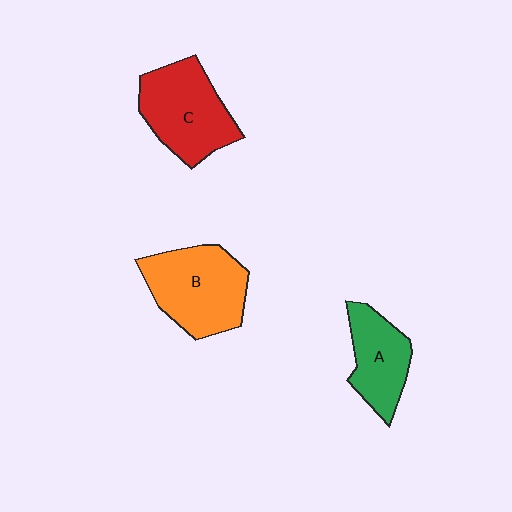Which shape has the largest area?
Shape B (orange).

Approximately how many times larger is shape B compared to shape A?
Approximately 1.5 times.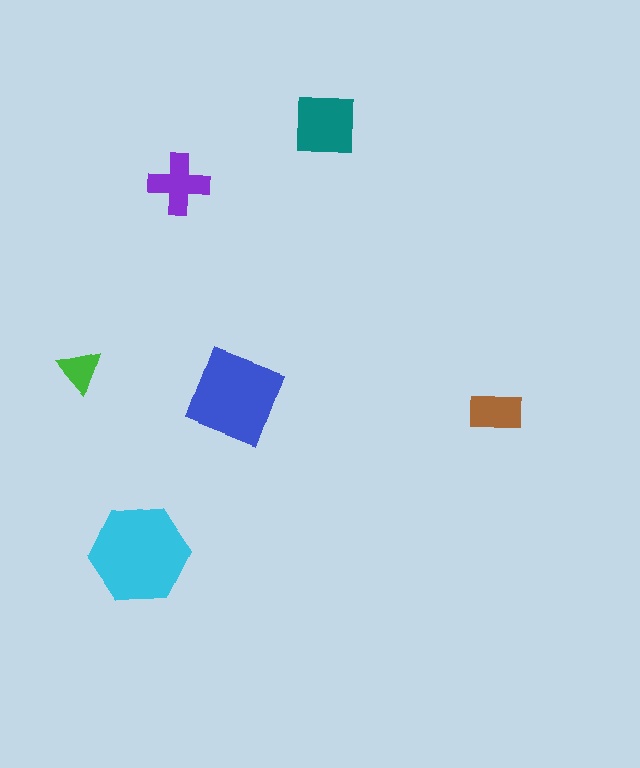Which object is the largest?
The cyan hexagon.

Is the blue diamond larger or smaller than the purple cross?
Larger.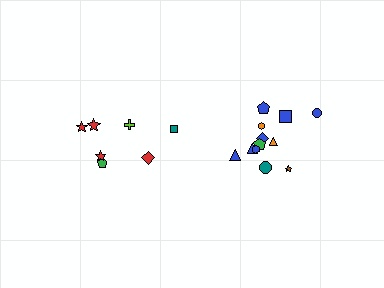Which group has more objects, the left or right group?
The right group.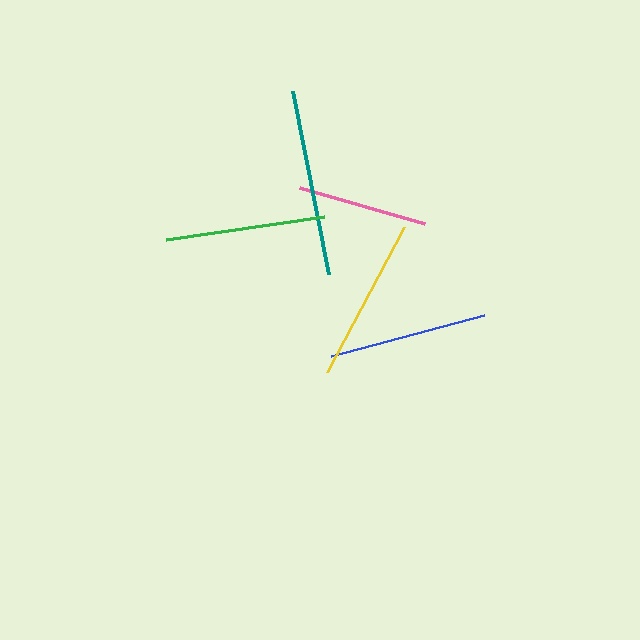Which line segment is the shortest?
The pink line is the shortest at approximately 130 pixels.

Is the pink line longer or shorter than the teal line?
The teal line is longer than the pink line.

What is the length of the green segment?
The green segment is approximately 160 pixels long.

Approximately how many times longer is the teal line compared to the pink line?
The teal line is approximately 1.4 times the length of the pink line.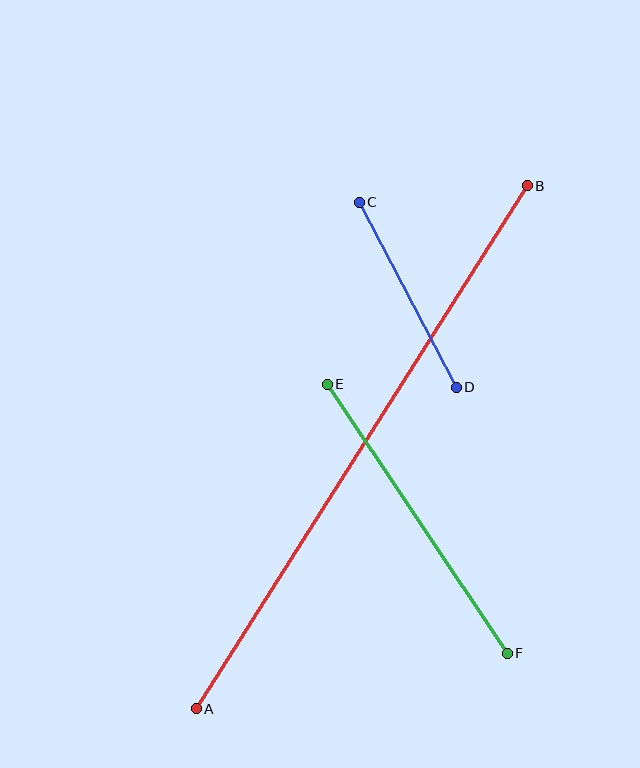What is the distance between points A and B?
The distance is approximately 619 pixels.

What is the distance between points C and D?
The distance is approximately 209 pixels.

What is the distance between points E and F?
The distance is approximately 324 pixels.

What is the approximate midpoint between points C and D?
The midpoint is at approximately (408, 295) pixels.